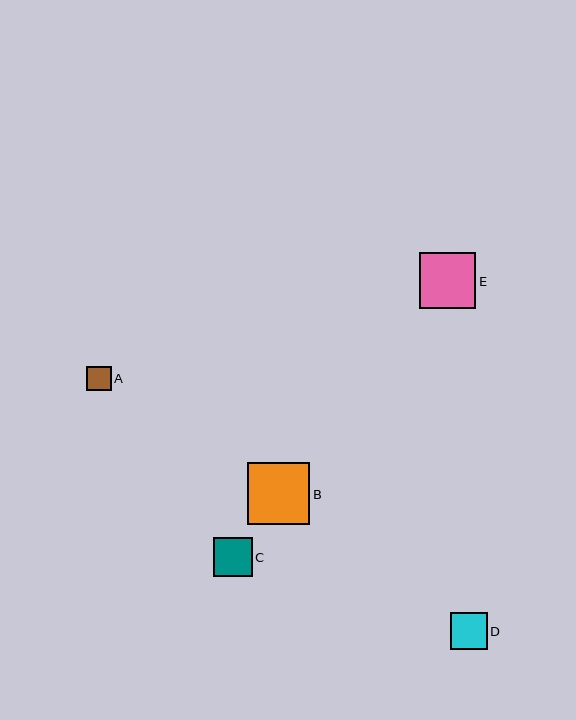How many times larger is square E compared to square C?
Square E is approximately 1.4 times the size of square C.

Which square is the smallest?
Square A is the smallest with a size of approximately 25 pixels.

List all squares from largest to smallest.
From largest to smallest: B, E, C, D, A.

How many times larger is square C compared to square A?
Square C is approximately 1.6 times the size of square A.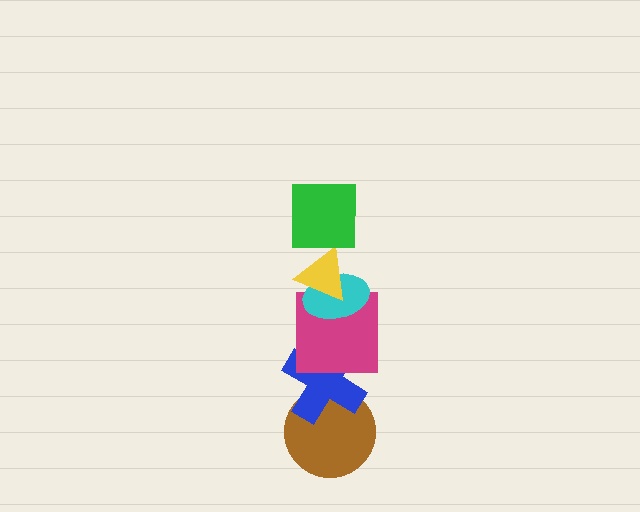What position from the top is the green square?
The green square is 1st from the top.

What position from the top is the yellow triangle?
The yellow triangle is 2nd from the top.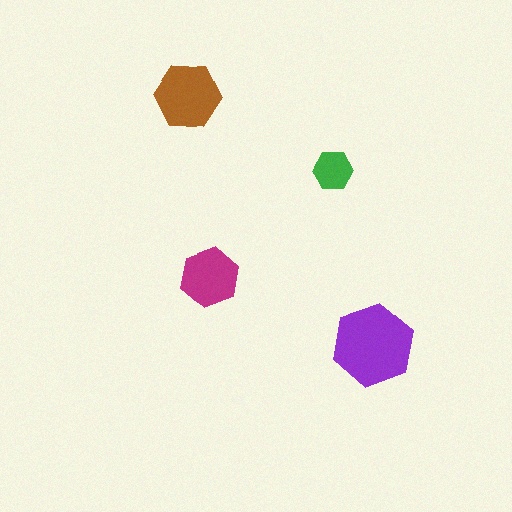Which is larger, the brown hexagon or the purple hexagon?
The purple one.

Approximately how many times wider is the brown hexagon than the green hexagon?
About 1.5 times wider.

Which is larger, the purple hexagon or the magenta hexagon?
The purple one.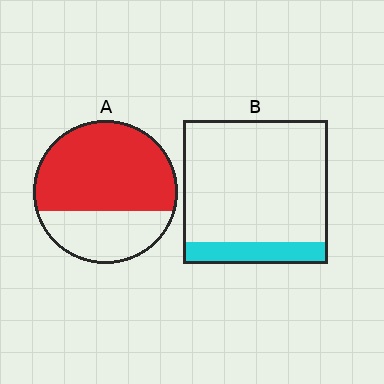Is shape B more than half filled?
No.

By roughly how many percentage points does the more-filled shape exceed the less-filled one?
By roughly 50 percentage points (A over B).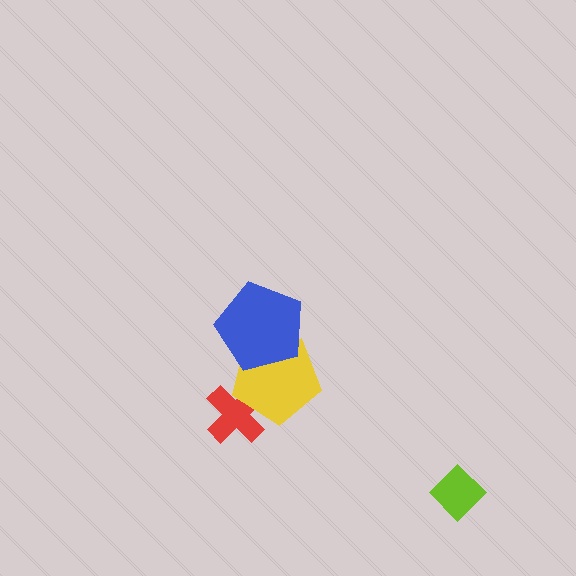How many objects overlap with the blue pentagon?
1 object overlaps with the blue pentagon.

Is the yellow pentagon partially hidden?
Yes, it is partially covered by another shape.